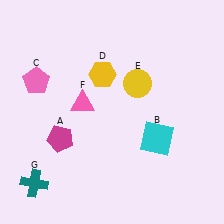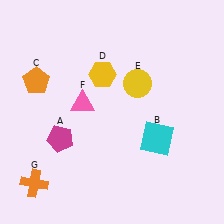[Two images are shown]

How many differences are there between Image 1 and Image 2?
There are 2 differences between the two images.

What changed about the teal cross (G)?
In Image 1, G is teal. In Image 2, it changed to orange.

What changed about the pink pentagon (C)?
In Image 1, C is pink. In Image 2, it changed to orange.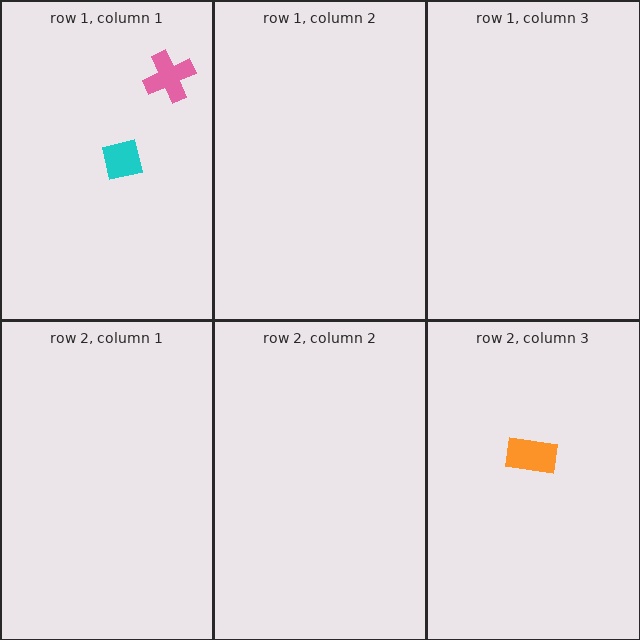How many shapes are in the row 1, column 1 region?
2.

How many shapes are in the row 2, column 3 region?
1.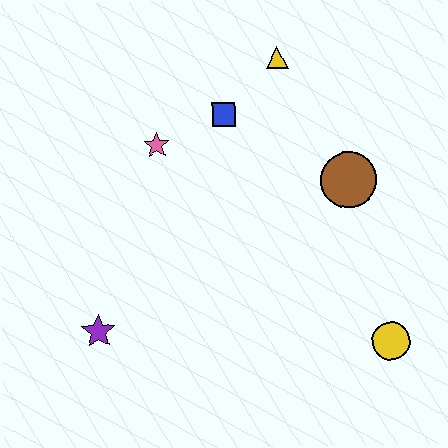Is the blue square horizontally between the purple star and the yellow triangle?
Yes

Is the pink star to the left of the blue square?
Yes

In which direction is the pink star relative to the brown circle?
The pink star is to the left of the brown circle.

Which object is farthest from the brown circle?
The purple star is farthest from the brown circle.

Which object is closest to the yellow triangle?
The blue square is closest to the yellow triangle.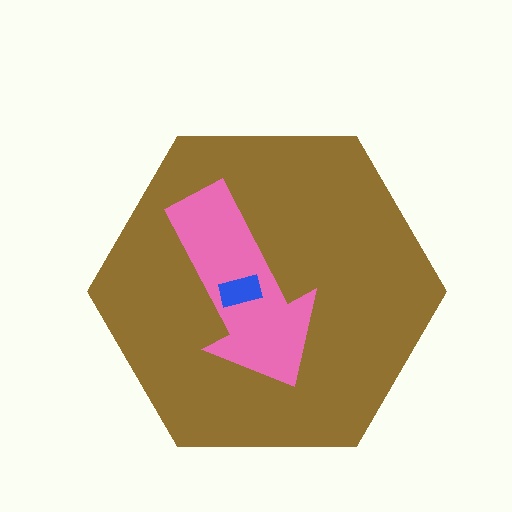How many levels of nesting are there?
3.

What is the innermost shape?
The blue rectangle.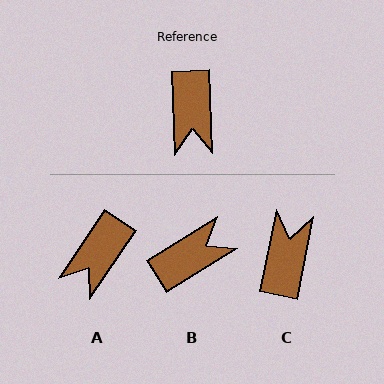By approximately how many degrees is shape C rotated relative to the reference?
Approximately 167 degrees counter-clockwise.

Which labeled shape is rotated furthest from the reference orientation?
C, about 167 degrees away.